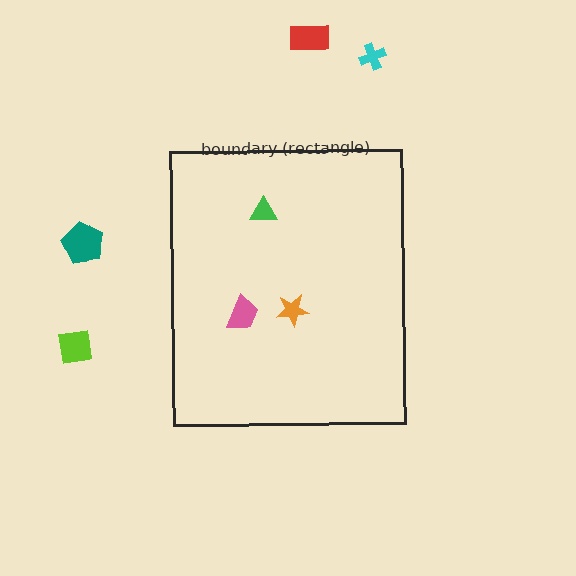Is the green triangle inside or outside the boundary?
Inside.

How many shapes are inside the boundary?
3 inside, 4 outside.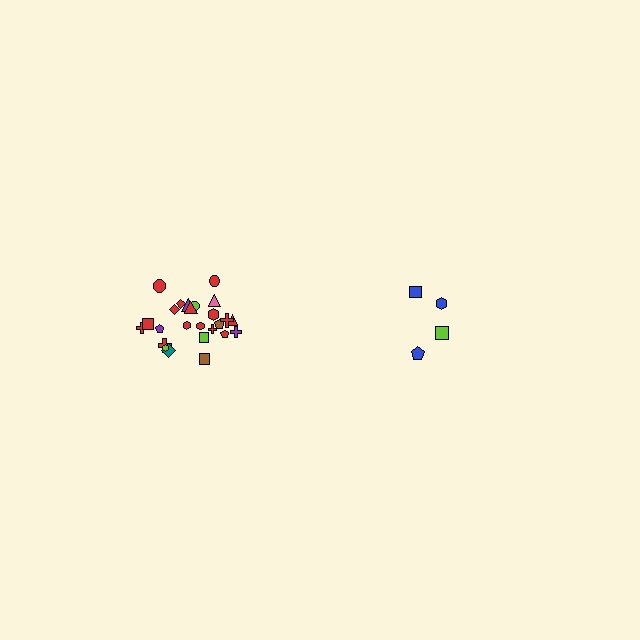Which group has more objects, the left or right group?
The left group.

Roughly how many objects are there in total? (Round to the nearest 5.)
Roughly 30 objects in total.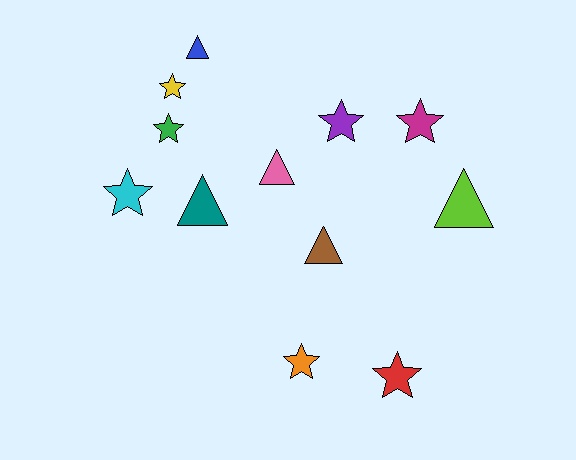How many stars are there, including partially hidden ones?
There are 7 stars.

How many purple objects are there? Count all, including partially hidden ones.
There is 1 purple object.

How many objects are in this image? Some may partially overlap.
There are 12 objects.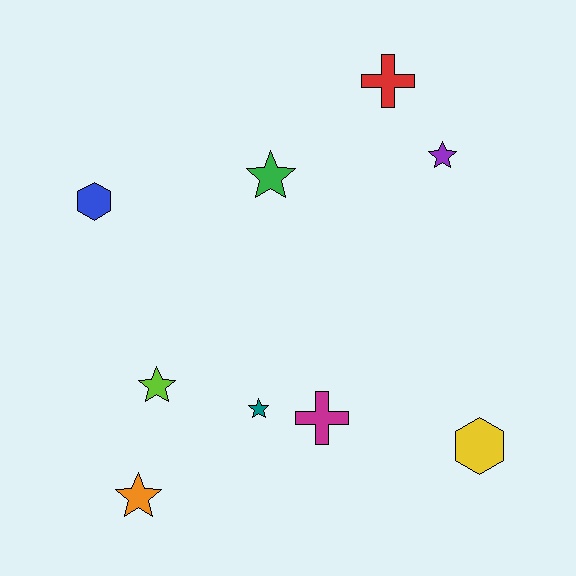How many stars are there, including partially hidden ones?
There are 5 stars.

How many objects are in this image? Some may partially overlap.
There are 9 objects.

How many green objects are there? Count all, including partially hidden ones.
There is 1 green object.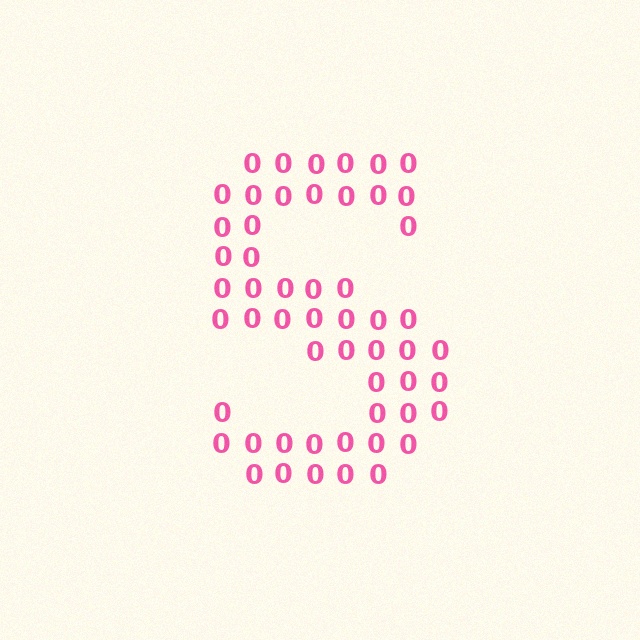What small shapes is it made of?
It is made of small digit 0's.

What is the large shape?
The large shape is the letter S.